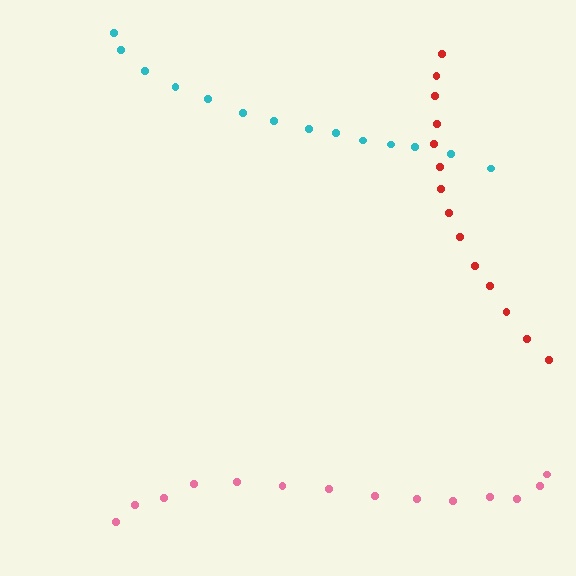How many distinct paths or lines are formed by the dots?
There are 3 distinct paths.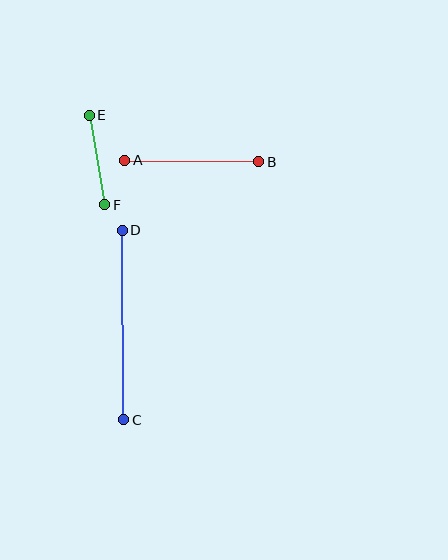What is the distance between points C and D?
The distance is approximately 190 pixels.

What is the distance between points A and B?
The distance is approximately 134 pixels.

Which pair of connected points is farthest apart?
Points C and D are farthest apart.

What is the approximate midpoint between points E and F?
The midpoint is at approximately (97, 160) pixels.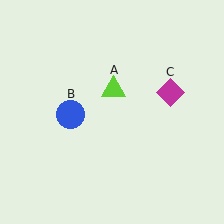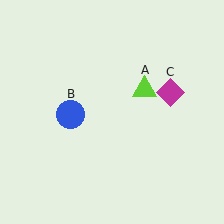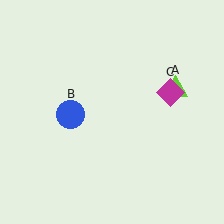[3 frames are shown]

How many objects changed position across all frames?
1 object changed position: lime triangle (object A).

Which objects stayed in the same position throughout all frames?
Blue circle (object B) and magenta diamond (object C) remained stationary.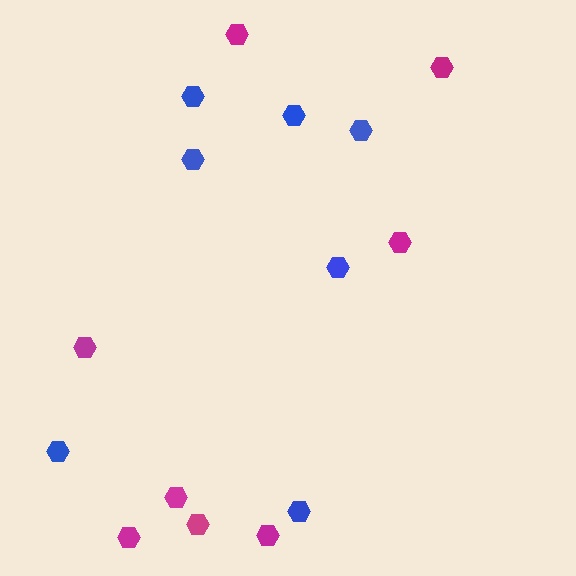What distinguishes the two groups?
There are 2 groups: one group of magenta hexagons (8) and one group of blue hexagons (7).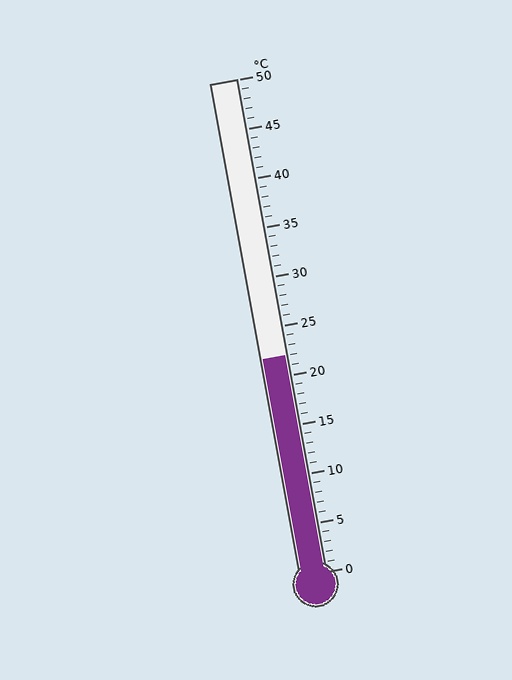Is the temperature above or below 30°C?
The temperature is below 30°C.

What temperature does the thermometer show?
The thermometer shows approximately 22°C.